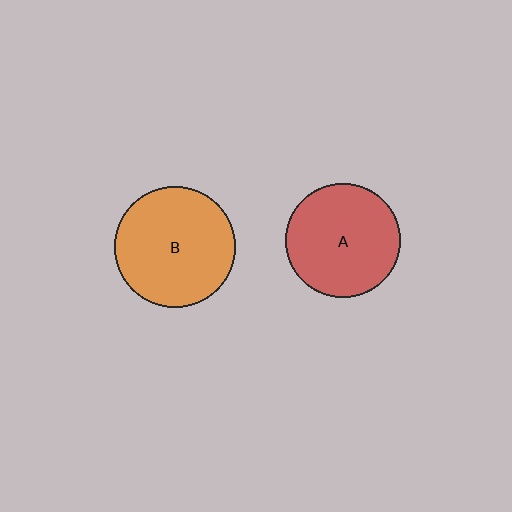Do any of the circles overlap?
No, none of the circles overlap.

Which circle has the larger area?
Circle B (orange).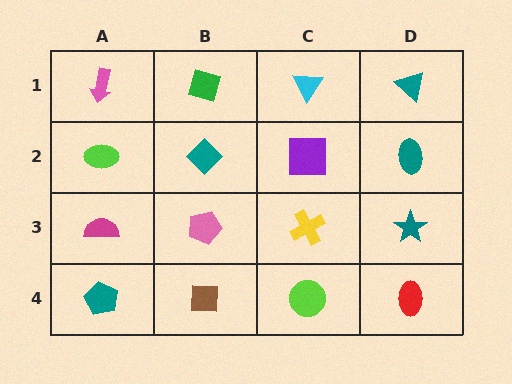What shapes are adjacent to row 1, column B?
A teal diamond (row 2, column B), a pink arrow (row 1, column A), a cyan triangle (row 1, column C).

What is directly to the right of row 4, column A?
A brown square.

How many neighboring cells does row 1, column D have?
2.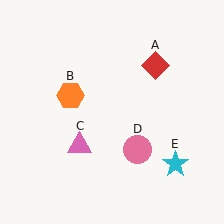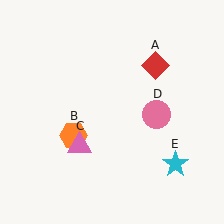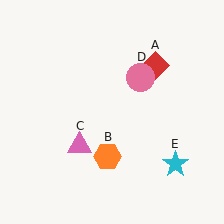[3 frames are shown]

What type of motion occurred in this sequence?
The orange hexagon (object B), pink circle (object D) rotated counterclockwise around the center of the scene.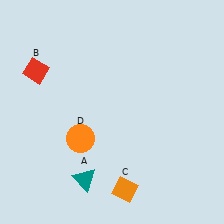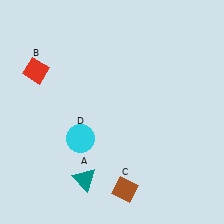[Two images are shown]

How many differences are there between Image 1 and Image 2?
There are 2 differences between the two images.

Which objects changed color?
C changed from orange to brown. D changed from orange to cyan.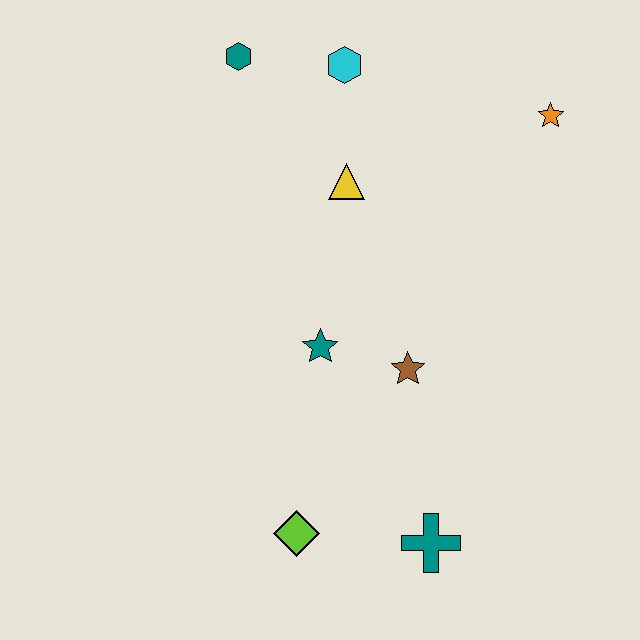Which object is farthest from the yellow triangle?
The teal cross is farthest from the yellow triangle.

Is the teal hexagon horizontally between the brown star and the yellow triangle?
No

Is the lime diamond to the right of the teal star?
No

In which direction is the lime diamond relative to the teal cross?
The lime diamond is to the left of the teal cross.